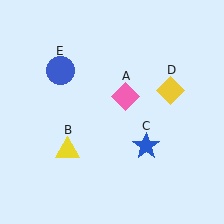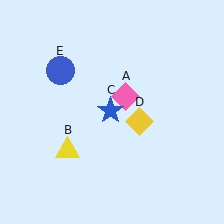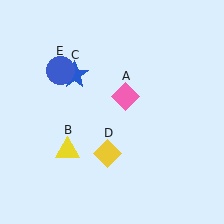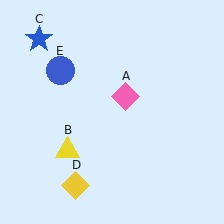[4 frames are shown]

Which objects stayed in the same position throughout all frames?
Pink diamond (object A) and yellow triangle (object B) and blue circle (object E) remained stationary.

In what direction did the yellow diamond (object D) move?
The yellow diamond (object D) moved down and to the left.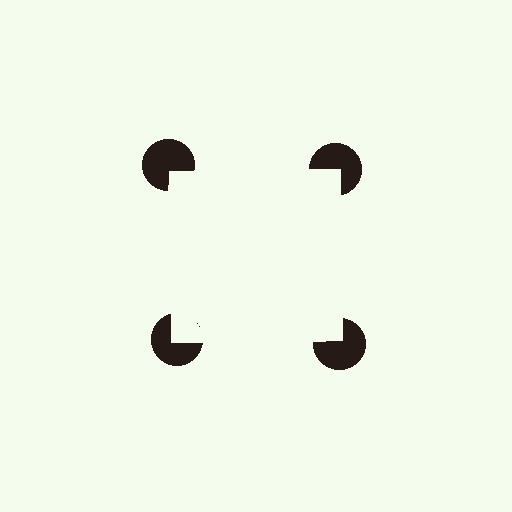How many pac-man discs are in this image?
There are 4 — one at each vertex of the illusory square.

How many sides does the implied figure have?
4 sides.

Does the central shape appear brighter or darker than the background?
It typically appears slightly brighter than the background, even though no actual brightness change is drawn.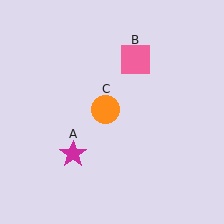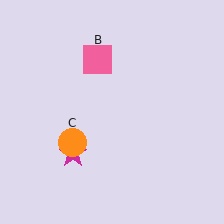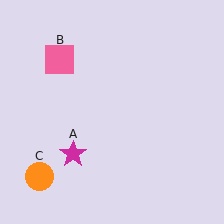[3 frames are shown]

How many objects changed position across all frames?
2 objects changed position: pink square (object B), orange circle (object C).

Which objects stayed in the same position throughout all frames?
Magenta star (object A) remained stationary.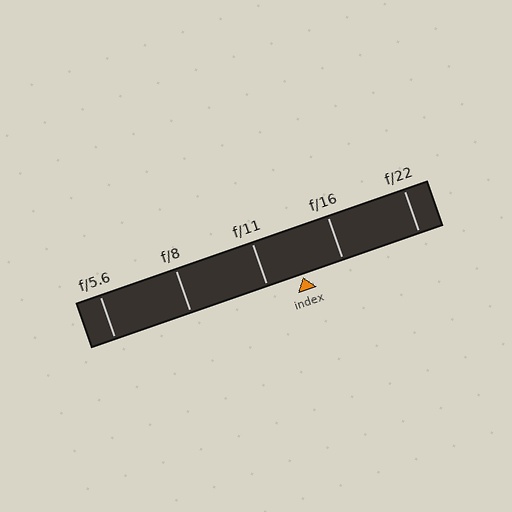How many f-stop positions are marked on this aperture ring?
There are 5 f-stop positions marked.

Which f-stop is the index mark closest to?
The index mark is closest to f/11.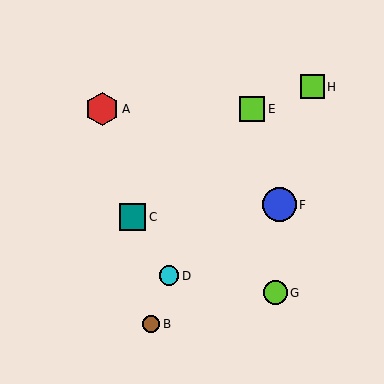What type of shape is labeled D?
Shape D is a cyan circle.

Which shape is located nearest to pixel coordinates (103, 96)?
The red hexagon (labeled A) at (102, 109) is nearest to that location.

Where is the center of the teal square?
The center of the teal square is at (132, 217).